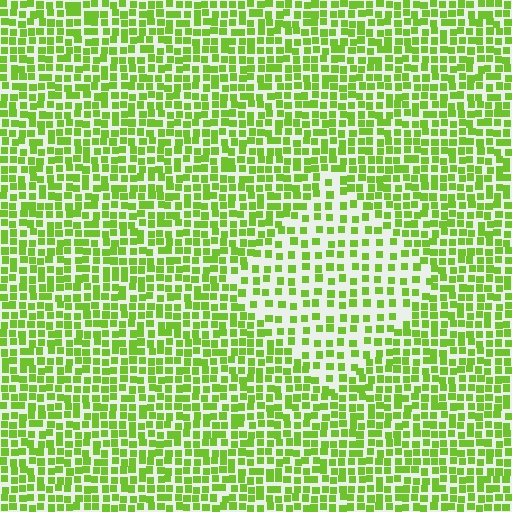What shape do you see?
I see a diamond.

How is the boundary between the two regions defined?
The boundary is defined by a change in element density (approximately 1.9x ratio). All elements are the same color, size, and shape.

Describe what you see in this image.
The image contains small lime elements arranged at two different densities. A diamond-shaped region is visible where the elements are less densely packed than the surrounding area.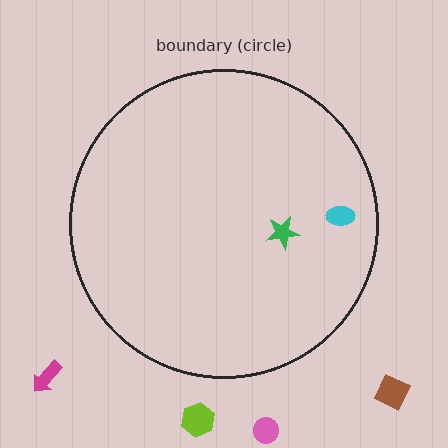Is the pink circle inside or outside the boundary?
Outside.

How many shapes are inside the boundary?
2 inside, 4 outside.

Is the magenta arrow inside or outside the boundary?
Outside.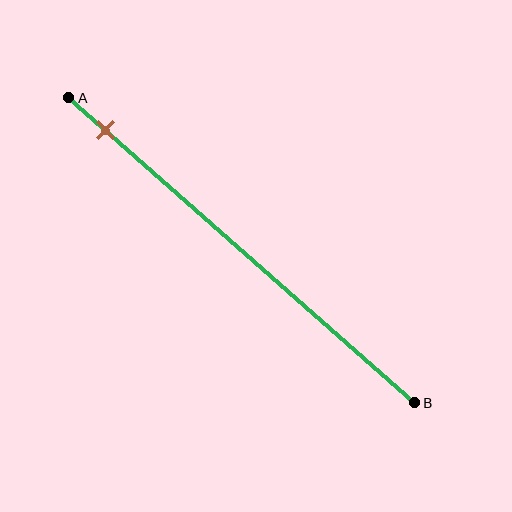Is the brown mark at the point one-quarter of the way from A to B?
No, the mark is at about 10% from A, not at the 25% one-quarter point.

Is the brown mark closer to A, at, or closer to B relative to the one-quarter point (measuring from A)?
The brown mark is closer to point A than the one-quarter point of segment AB.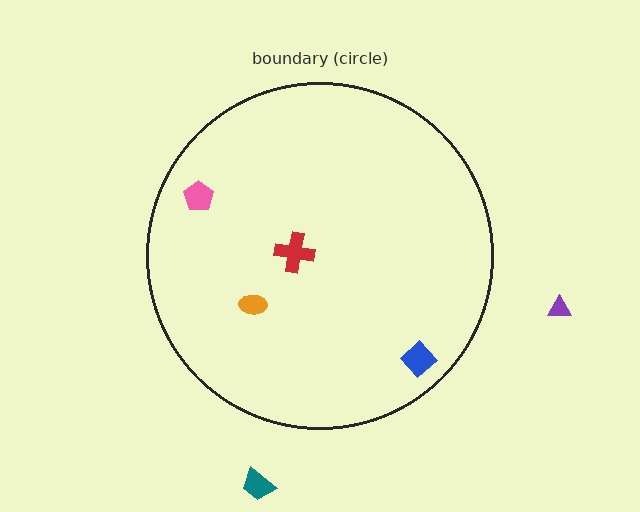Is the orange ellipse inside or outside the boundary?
Inside.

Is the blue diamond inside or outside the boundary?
Inside.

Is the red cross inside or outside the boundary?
Inside.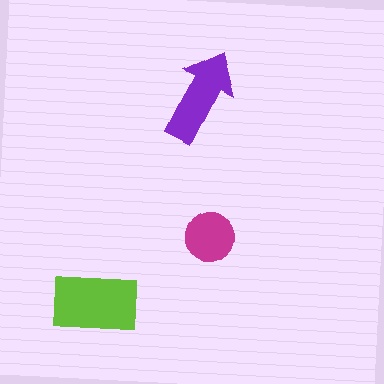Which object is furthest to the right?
The magenta circle is rightmost.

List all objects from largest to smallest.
The lime rectangle, the purple arrow, the magenta circle.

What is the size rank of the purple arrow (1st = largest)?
2nd.